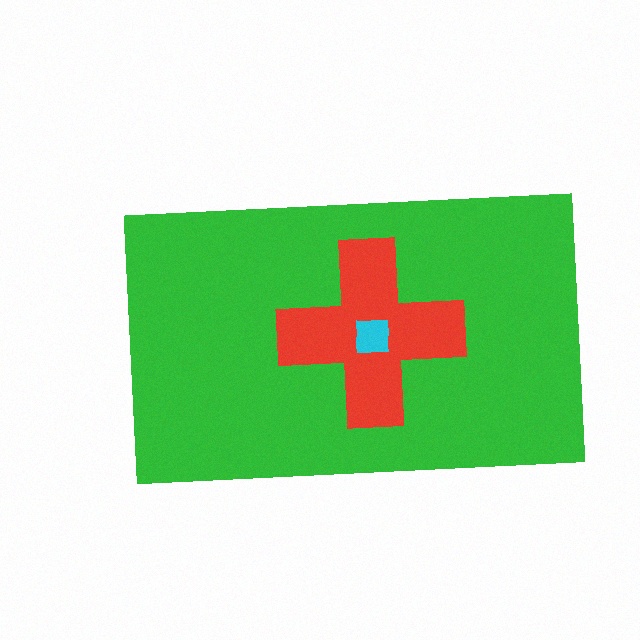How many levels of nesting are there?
3.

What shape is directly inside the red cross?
The cyan square.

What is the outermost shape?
The green rectangle.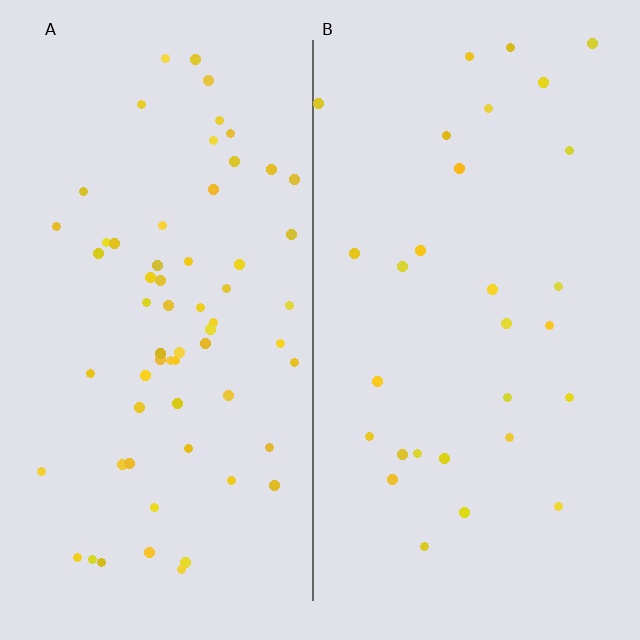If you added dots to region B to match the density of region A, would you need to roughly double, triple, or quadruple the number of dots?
Approximately double.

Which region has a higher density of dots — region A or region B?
A (the left).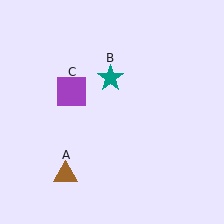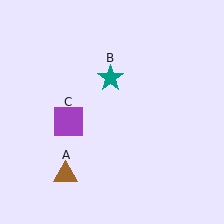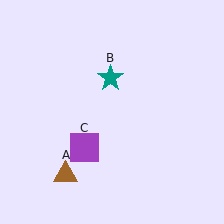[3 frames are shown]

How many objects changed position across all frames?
1 object changed position: purple square (object C).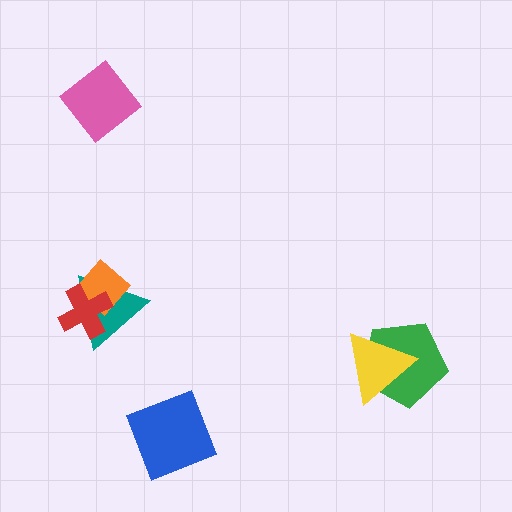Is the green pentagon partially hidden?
Yes, it is partially covered by another shape.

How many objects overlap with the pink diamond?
0 objects overlap with the pink diamond.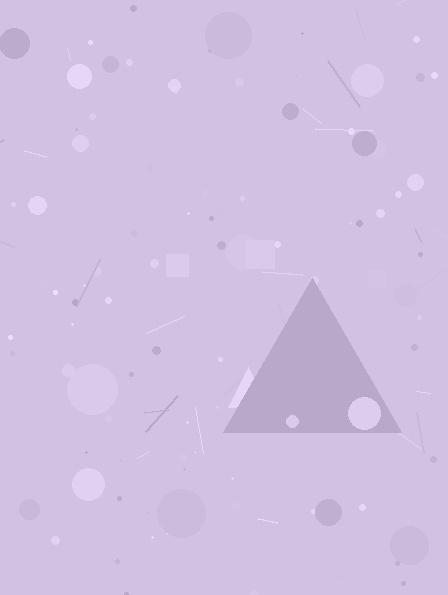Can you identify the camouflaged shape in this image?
The camouflaged shape is a triangle.